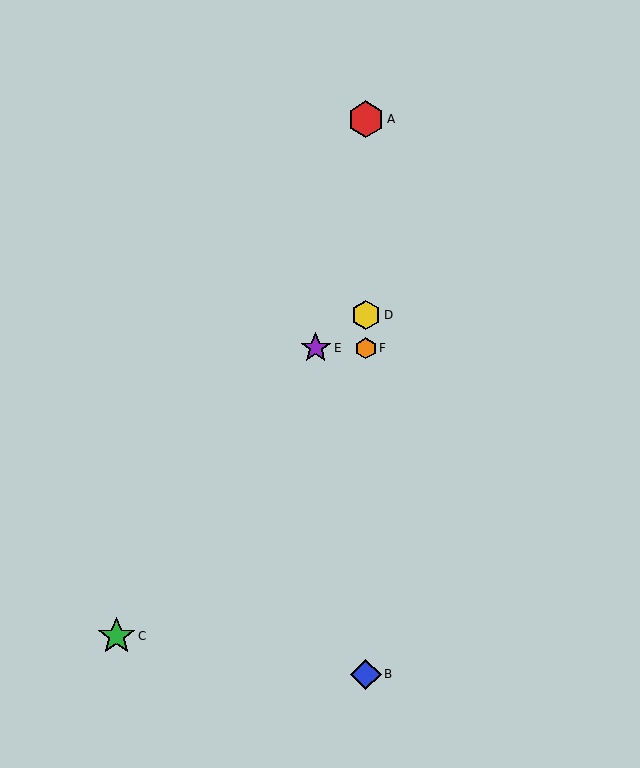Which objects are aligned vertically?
Objects A, B, D, F are aligned vertically.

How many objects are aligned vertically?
4 objects (A, B, D, F) are aligned vertically.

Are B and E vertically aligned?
No, B is at x≈366 and E is at x≈316.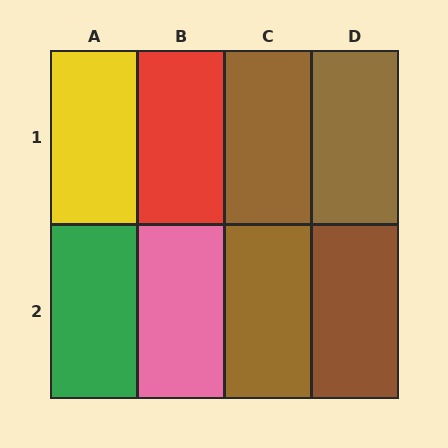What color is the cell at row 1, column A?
Yellow.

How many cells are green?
1 cell is green.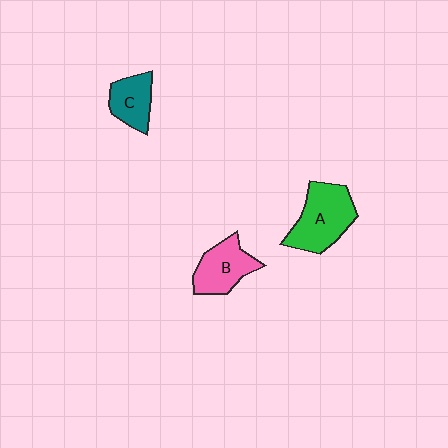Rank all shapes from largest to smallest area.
From largest to smallest: A (green), B (pink), C (teal).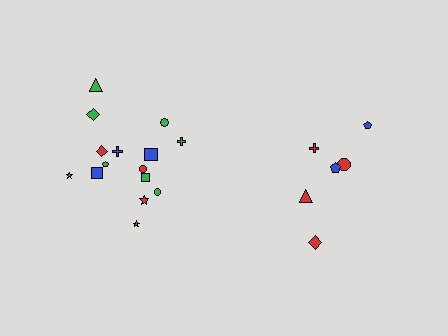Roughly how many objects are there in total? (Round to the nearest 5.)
Roughly 20 objects in total.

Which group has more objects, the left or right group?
The left group.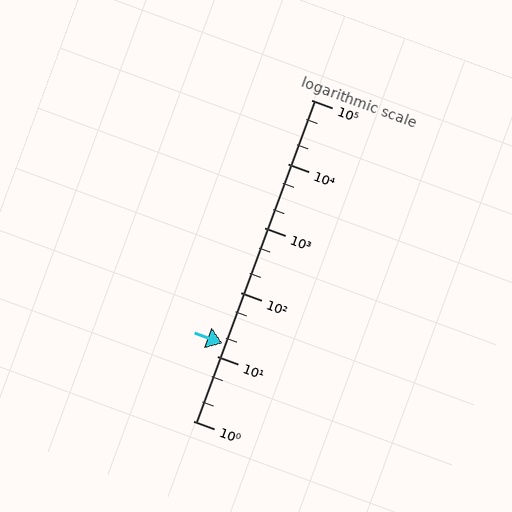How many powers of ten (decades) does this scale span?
The scale spans 5 decades, from 1 to 100000.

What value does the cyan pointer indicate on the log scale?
The pointer indicates approximately 16.